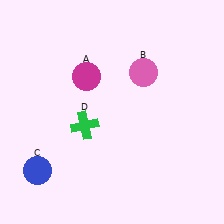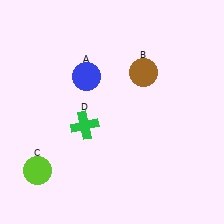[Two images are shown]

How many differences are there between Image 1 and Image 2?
There are 3 differences between the two images.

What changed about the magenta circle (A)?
In Image 1, A is magenta. In Image 2, it changed to blue.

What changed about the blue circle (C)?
In Image 1, C is blue. In Image 2, it changed to lime.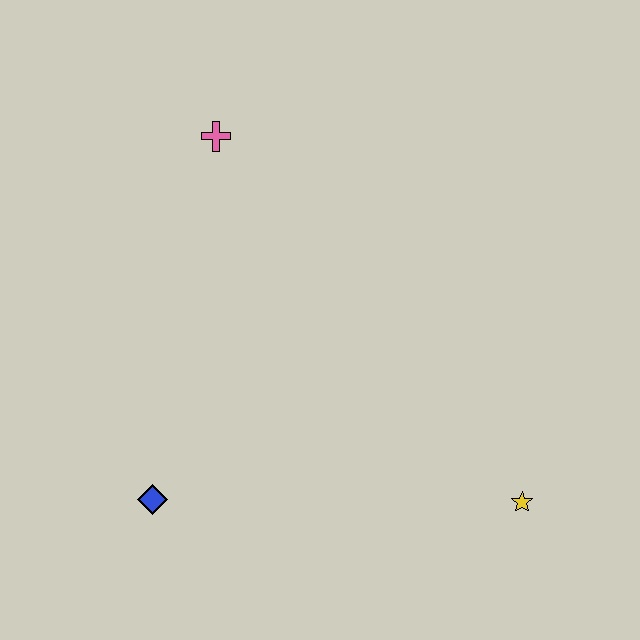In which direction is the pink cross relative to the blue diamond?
The pink cross is above the blue diamond.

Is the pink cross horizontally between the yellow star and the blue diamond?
Yes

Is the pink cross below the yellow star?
No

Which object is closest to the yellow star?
The blue diamond is closest to the yellow star.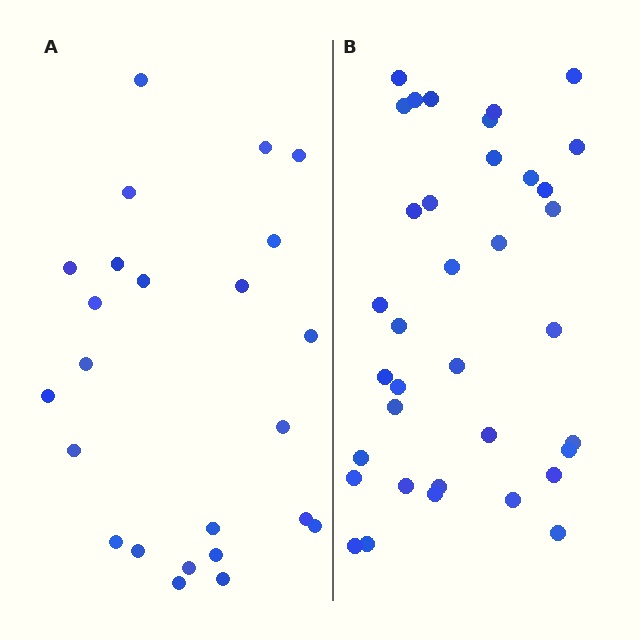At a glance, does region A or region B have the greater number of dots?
Region B (the right region) has more dots.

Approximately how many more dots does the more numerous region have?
Region B has roughly 12 or so more dots than region A.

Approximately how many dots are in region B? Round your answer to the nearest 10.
About 40 dots. (The exact count is 36, which rounds to 40.)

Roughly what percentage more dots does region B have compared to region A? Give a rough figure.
About 50% more.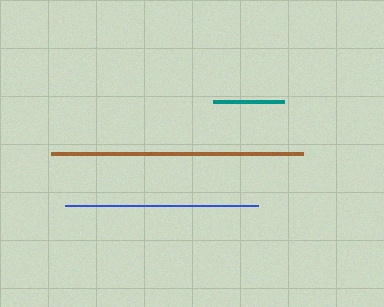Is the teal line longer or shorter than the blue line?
The blue line is longer than the teal line.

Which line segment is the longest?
The brown line is the longest at approximately 252 pixels.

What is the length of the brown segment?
The brown segment is approximately 252 pixels long.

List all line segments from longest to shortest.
From longest to shortest: brown, blue, teal.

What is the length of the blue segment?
The blue segment is approximately 193 pixels long.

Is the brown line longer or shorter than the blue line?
The brown line is longer than the blue line.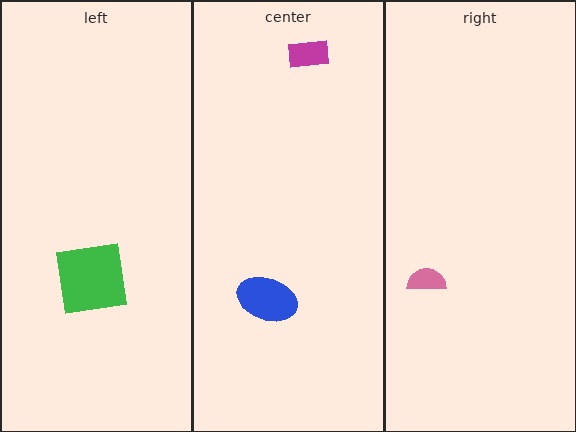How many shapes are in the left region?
1.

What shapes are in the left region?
The green square.